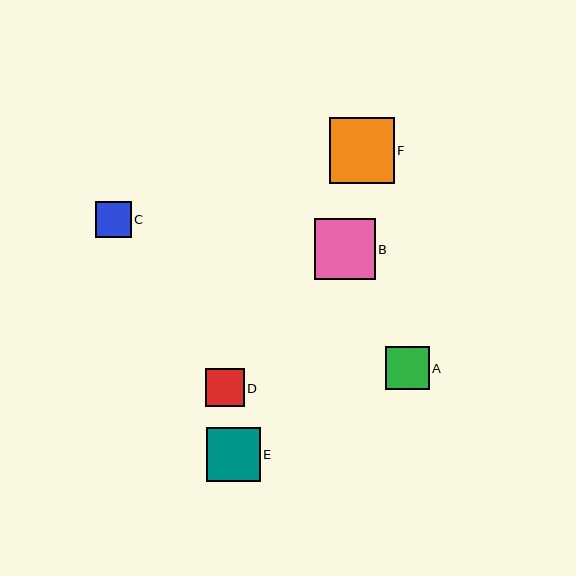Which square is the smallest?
Square C is the smallest with a size of approximately 36 pixels.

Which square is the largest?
Square F is the largest with a size of approximately 65 pixels.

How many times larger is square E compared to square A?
Square E is approximately 1.2 times the size of square A.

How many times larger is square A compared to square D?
Square A is approximately 1.1 times the size of square D.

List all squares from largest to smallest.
From largest to smallest: F, B, E, A, D, C.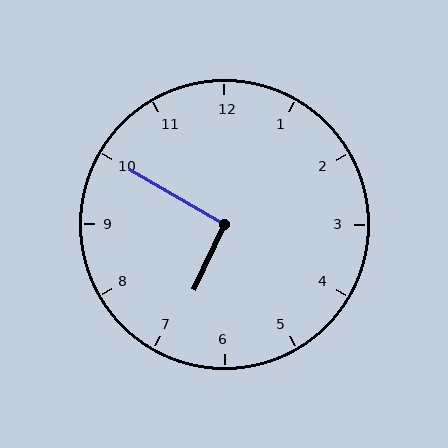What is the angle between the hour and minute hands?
Approximately 95 degrees.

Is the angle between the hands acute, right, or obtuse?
It is right.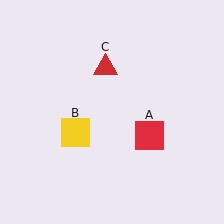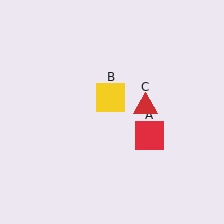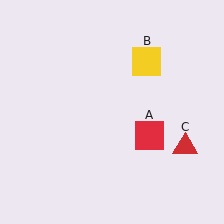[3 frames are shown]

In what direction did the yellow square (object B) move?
The yellow square (object B) moved up and to the right.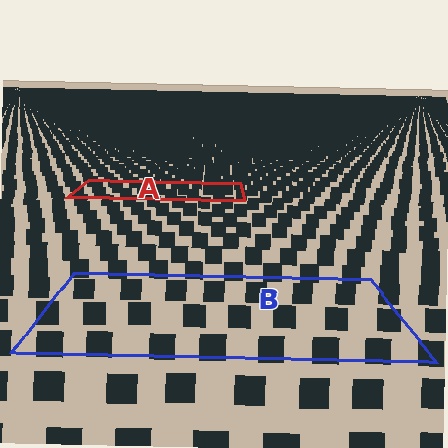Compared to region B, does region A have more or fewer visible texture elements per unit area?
Region A has more texture elements per unit area — they are packed more densely because it is farther away.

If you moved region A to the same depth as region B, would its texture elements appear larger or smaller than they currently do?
They would appear larger. At a closer depth, the same texture elements are projected at a bigger on-screen size.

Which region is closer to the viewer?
Region B is closer. The texture elements there are larger and more spread out.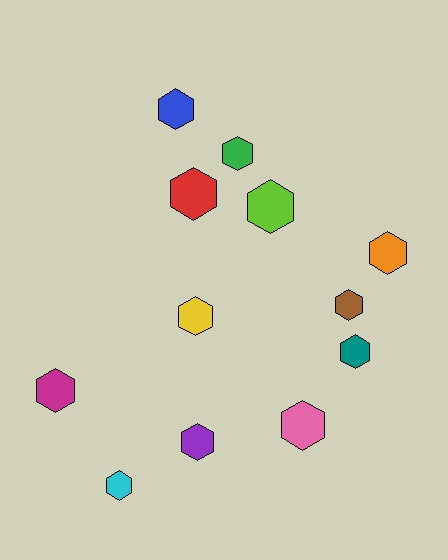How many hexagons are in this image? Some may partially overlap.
There are 12 hexagons.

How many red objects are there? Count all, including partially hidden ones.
There is 1 red object.